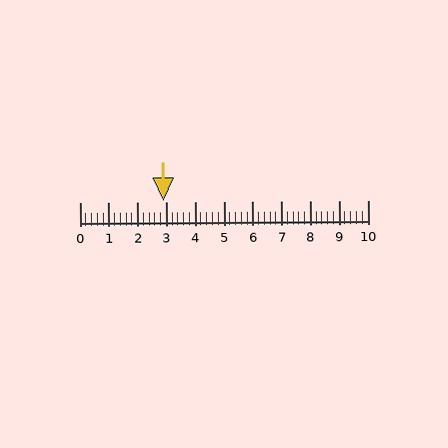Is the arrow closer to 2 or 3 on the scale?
The arrow is closer to 3.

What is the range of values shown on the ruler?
The ruler shows values from 0 to 10.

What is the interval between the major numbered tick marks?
The major tick marks are spaced 1 units apart.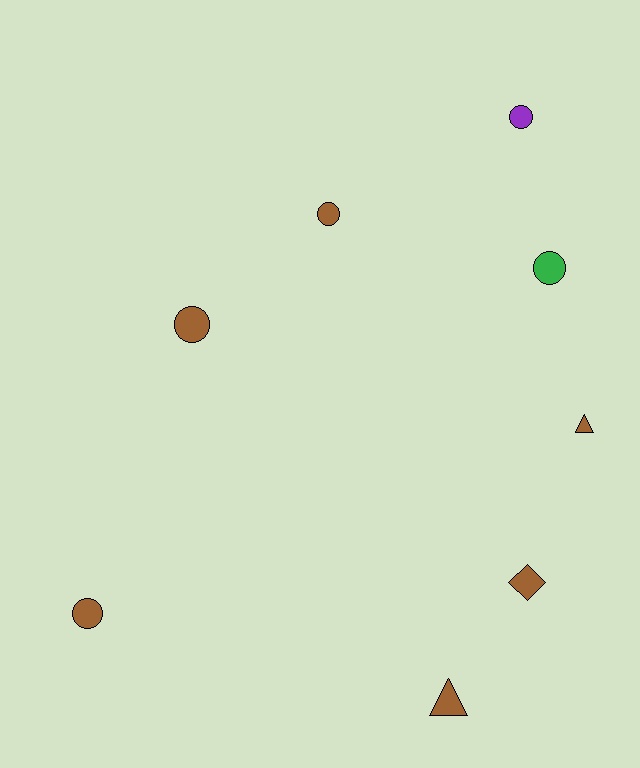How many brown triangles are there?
There are 2 brown triangles.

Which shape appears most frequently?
Circle, with 5 objects.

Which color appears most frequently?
Brown, with 6 objects.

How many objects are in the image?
There are 8 objects.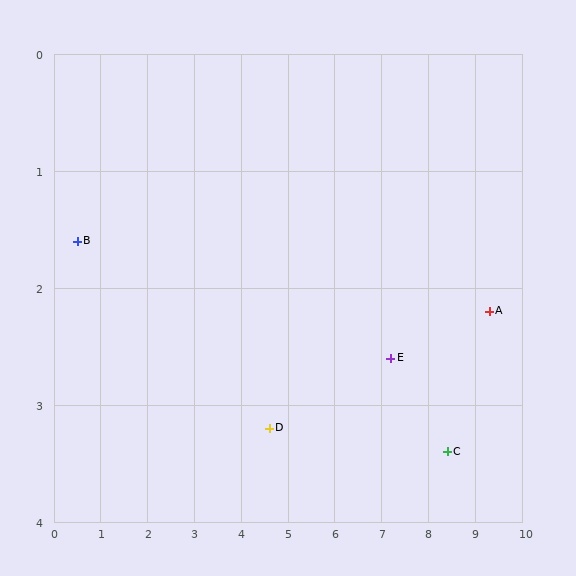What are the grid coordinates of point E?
Point E is at approximately (7.2, 2.6).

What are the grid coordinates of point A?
Point A is at approximately (9.3, 2.2).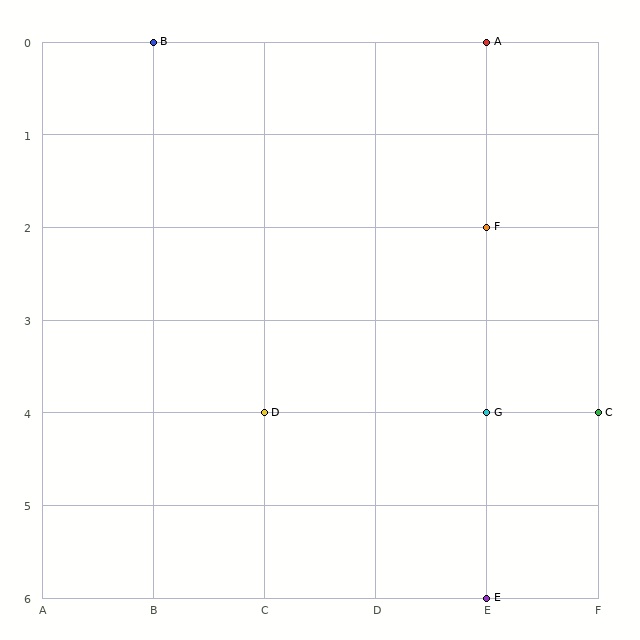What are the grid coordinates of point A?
Point A is at grid coordinates (E, 0).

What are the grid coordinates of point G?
Point G is at grid coordinates (E, 4).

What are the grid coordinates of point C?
Point C is at grid coordinates (F, 4).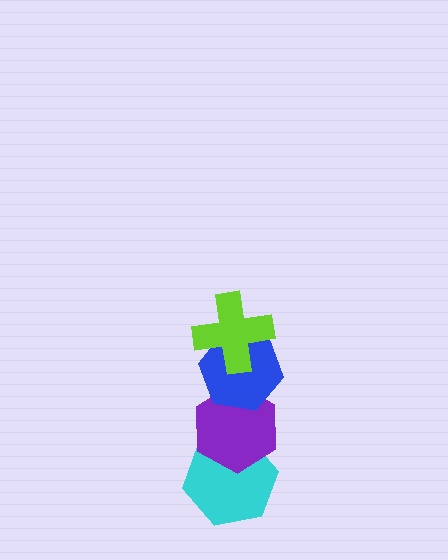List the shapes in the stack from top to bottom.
From top to bottom: the lime cross, the blue hexagon, the purple hexagon, the cyan hexagon.